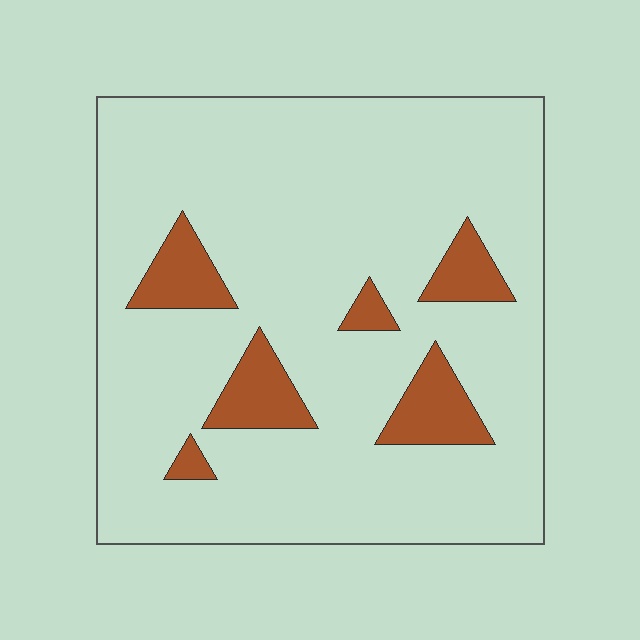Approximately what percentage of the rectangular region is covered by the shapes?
Approximately 15%.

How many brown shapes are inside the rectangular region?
6.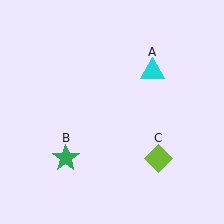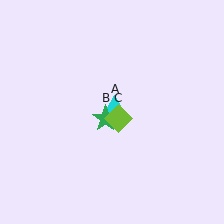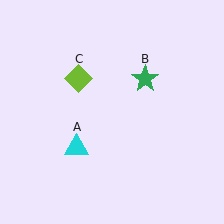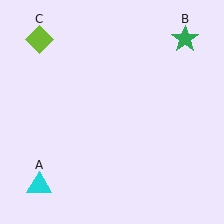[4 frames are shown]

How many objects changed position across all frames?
3 objects changed position: cyan triangle (object A), green star (object B), lime diamond (object C).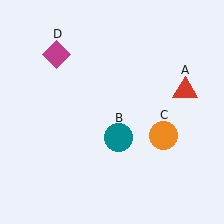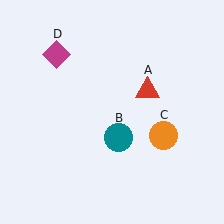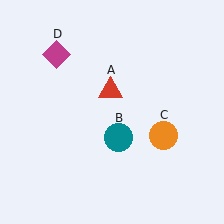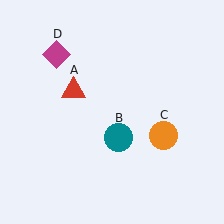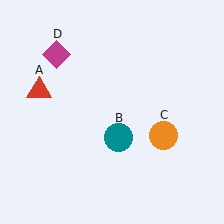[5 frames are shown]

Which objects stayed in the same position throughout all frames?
Teal circle (object B) and orange circle (object C) and magenta diamond (object D) remained stationary.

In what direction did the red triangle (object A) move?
The red triangle (object A) moved left.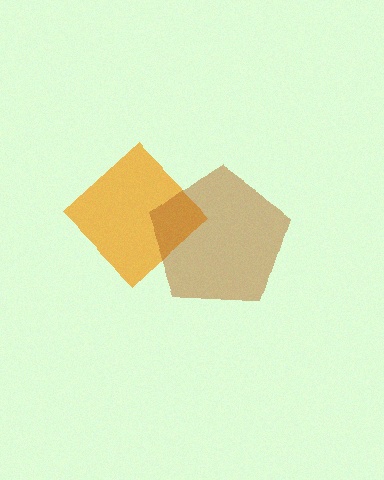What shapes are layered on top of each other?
The layered shapes are: an orange diamond, a brown pentagon.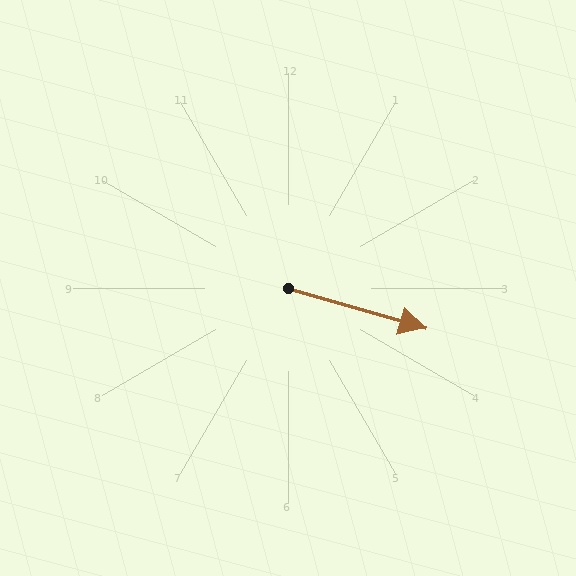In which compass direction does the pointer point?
East.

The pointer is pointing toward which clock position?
Roughly 4 o'clock.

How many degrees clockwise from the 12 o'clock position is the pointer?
Approximately 106 degrees.